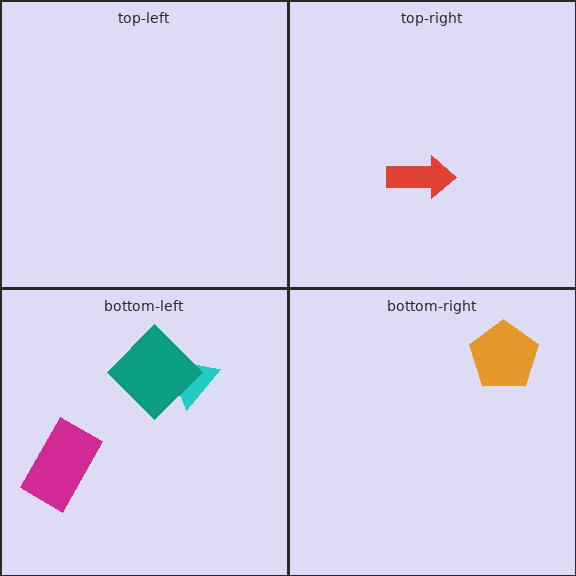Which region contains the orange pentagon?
The bottom-right region.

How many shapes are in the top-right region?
1.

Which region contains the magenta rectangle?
The bottom-left region.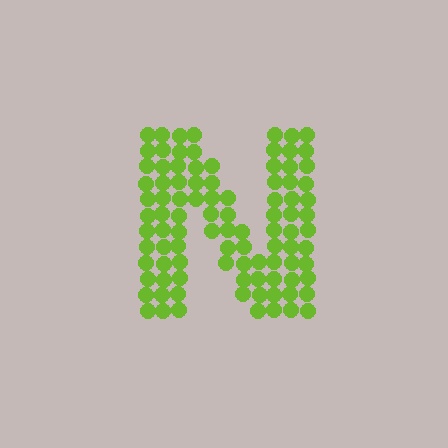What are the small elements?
The small elements are circles.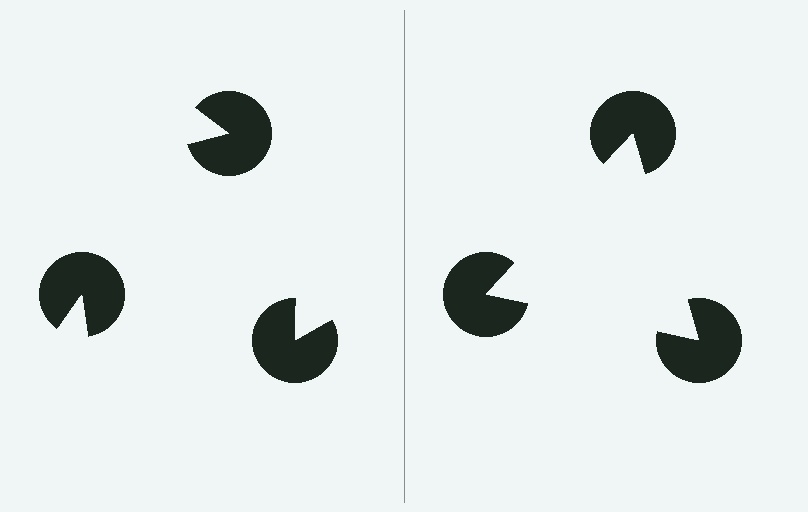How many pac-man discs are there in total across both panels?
6 — 3 on each side.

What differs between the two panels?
The pac-man discs are positioned identically on both sides; only the wedge orientations differ. On the right they align to a triangle; on the left they are misaligned.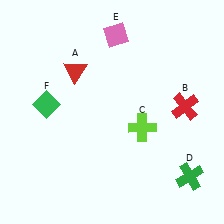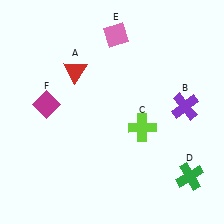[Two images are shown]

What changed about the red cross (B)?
In Image 1, B is red. In Image 2, it changed to purple.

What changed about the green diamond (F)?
In Image 1, F is green. In Image 2, it changed to magenta.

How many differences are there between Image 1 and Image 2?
There are 2 differences between the two images.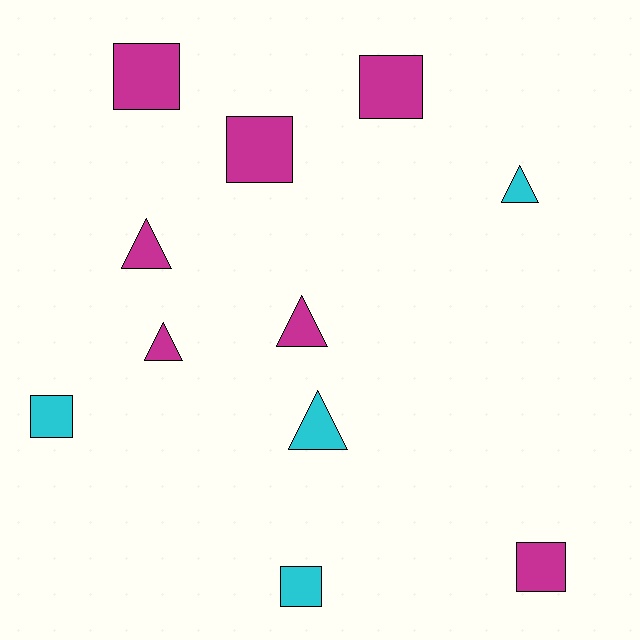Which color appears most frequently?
Magenta, with 7 objects.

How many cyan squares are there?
There are 2 cyan squares.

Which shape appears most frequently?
Square, with 6 objects.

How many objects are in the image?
There are 11 objects.